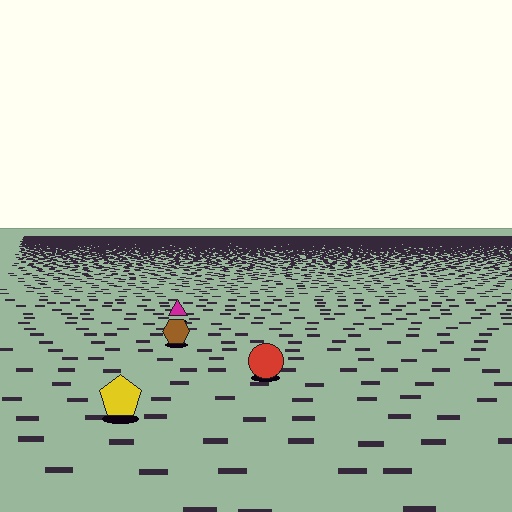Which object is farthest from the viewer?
The magenta triangle is farthest from the viewer. It appears smaller and the ground texture around it is denser.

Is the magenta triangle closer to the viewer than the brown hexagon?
No. The brown hexagon is closer — you can tell from the texture gradient: the ground texture is coarser near it.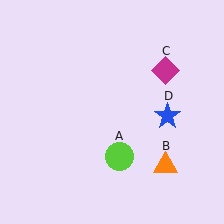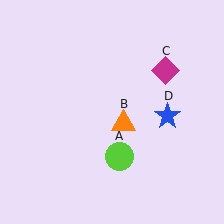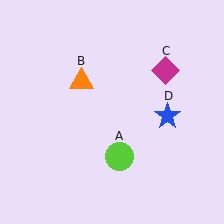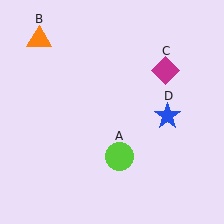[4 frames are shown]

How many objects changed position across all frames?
1 object changed position: orange triangle (object B).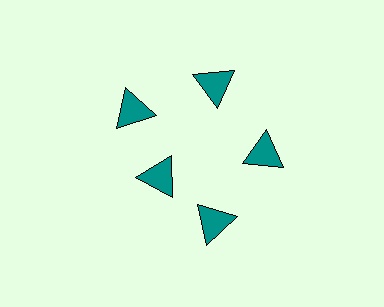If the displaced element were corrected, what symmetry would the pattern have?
It would have 5-fold rotational symmetry — the pattern would map onto itself every 72 degrees.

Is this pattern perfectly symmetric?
No. The 5 teal triangles are arranged in a ring, but one element near the 8 o'clock position is pulled inward toward the center, breaking the 5-fold rotational symmetry.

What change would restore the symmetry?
The symmetry would be restored by moving it outward, back onto the ring so that all 5 triangles sit at equal angles and equal distance from the center.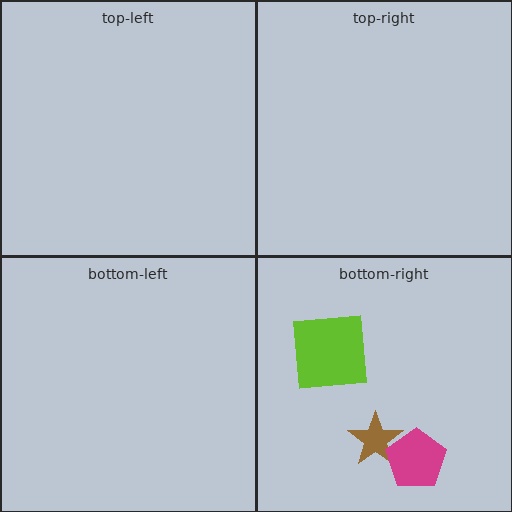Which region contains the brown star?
The bottom-right region.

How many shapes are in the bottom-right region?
3.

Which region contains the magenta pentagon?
The bottom-right region.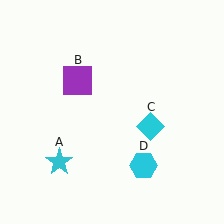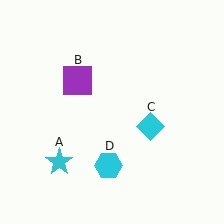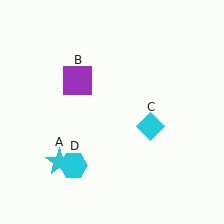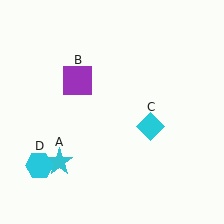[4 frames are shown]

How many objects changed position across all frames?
1 object changed position: cyan hexagon (object D).